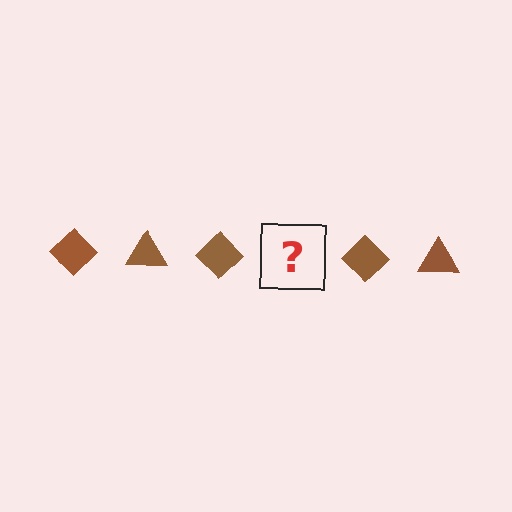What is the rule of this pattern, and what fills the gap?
The rule is that the pattern cycles through diamond, triangle shapes in brown. The gap should be filled with a brown triangle.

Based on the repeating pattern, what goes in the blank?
The blank should be a brown triangle.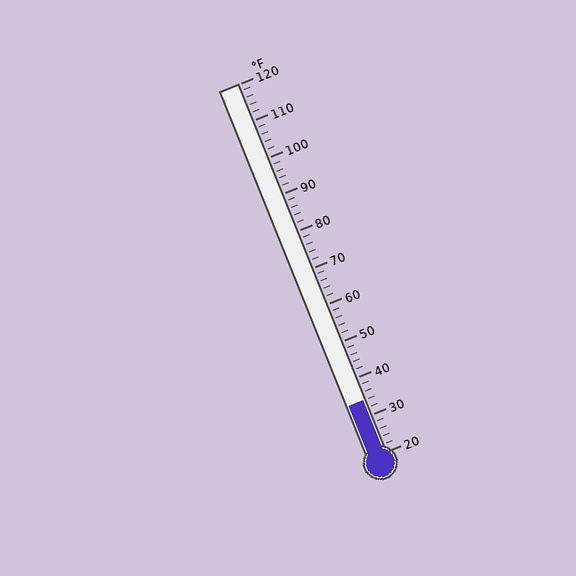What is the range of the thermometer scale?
The thermometer scale ranges from 20°F to 120°F.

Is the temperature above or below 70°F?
The temperature is below 70°F.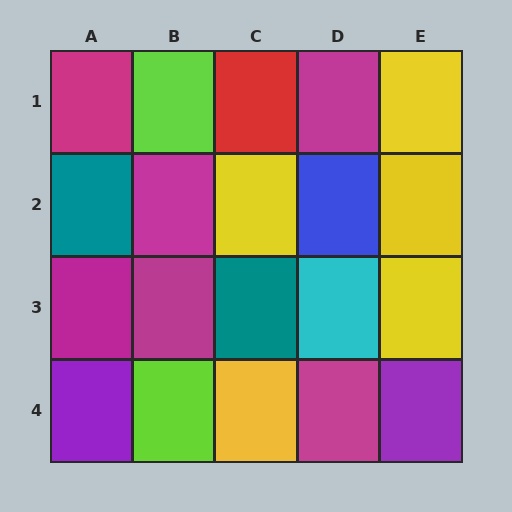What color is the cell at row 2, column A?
Teal.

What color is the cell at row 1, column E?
Yellow.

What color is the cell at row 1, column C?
Red.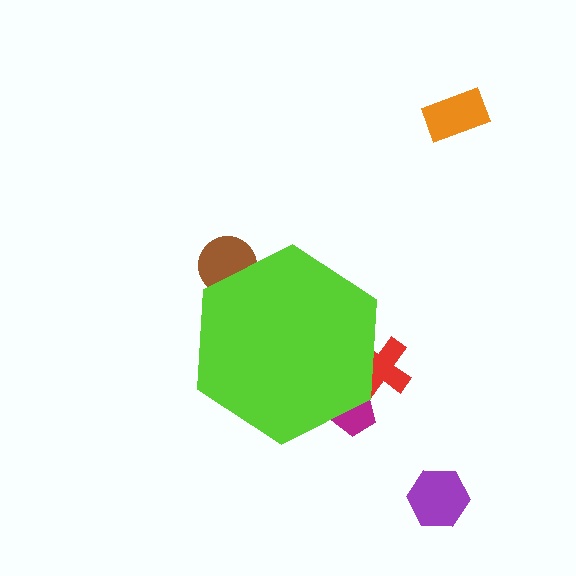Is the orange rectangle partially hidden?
No, the orange rectangle is fully visible.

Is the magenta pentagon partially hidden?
Yes, the magenta pentagon is partially hidden behind the lime hexagon.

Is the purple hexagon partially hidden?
No, the purple hexagon is fully visible.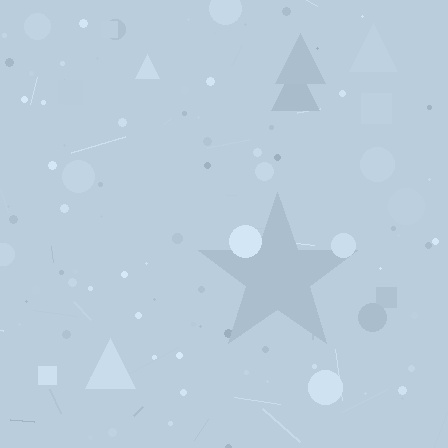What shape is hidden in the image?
A star is hidden in the image.